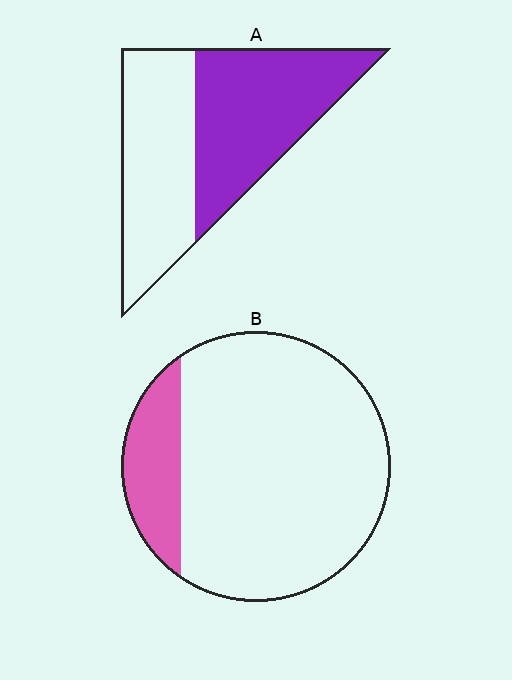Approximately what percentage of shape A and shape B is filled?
A is approximately 55% and B is approximately 15%.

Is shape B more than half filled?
No.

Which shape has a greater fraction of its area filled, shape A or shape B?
Shape A.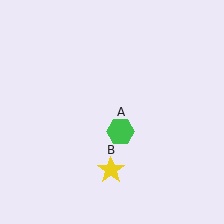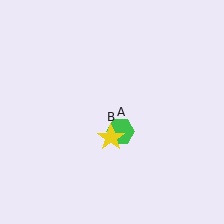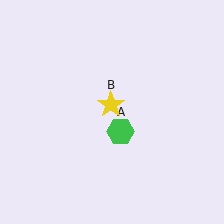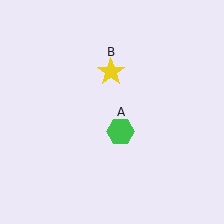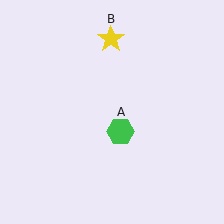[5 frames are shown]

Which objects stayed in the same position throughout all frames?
Green hexagon (object A) remained stationary.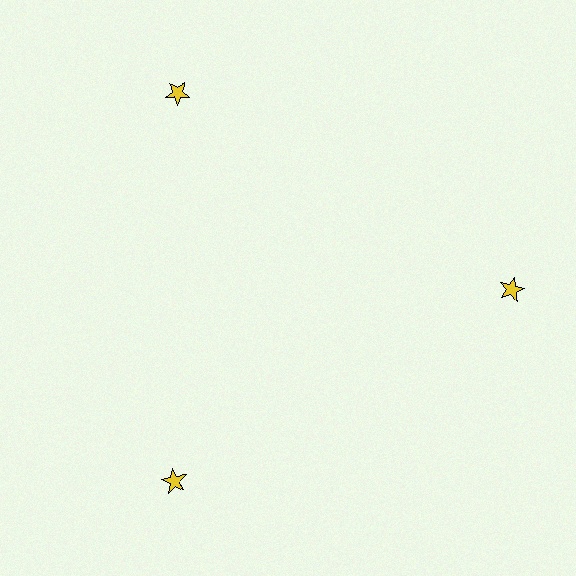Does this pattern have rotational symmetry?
Yes, this pattern has 3-fold rotational symmetry. It looks the same after rotating 120 degrees around the center.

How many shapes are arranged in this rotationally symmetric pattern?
There are 3 shapes, arranged in 3 groups of 1.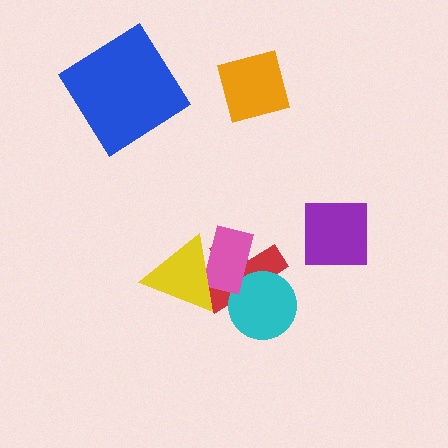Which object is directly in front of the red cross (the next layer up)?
The cyan circle is directly in front of the red cross.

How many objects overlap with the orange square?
0 objects overlap with the orange square.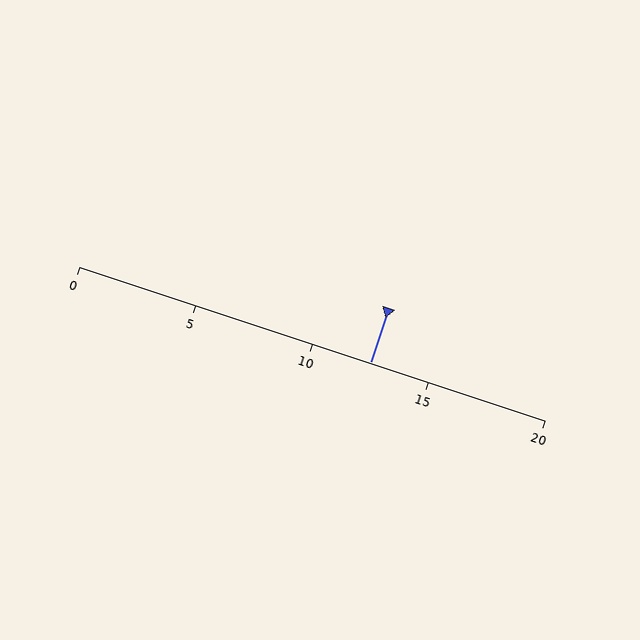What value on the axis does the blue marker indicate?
The marker indicates approximately 12.5.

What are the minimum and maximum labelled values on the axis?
The axis runs from 0 to 20.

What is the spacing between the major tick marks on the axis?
The major ticks are spaced 5 apart.